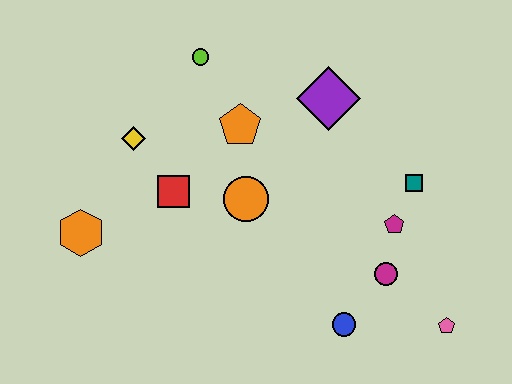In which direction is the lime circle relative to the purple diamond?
The lime circle is to the left of the purple diamond.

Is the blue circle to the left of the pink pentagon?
Yes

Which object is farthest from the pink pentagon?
The orange hexagon is farthest from the pink pentagon.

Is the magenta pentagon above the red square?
No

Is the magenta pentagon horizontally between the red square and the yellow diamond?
No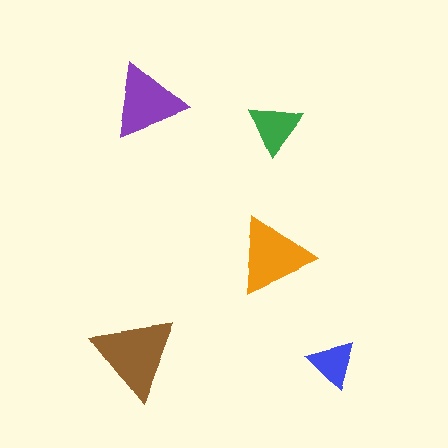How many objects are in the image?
There are 5 objects in the image.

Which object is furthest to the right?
The blue triangle is rightmost.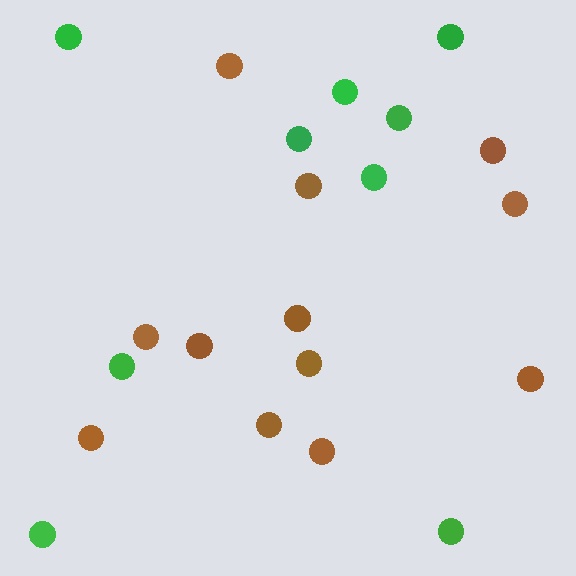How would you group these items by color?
There are 2 groups: one group of green circles (9) and one group of brown circles (12).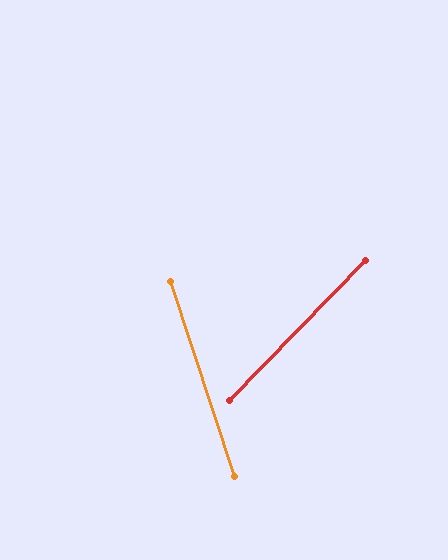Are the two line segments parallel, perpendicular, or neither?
Neither parallel nor perpendicular — they differ by about 62°.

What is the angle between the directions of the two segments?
Approximately 62 degrees.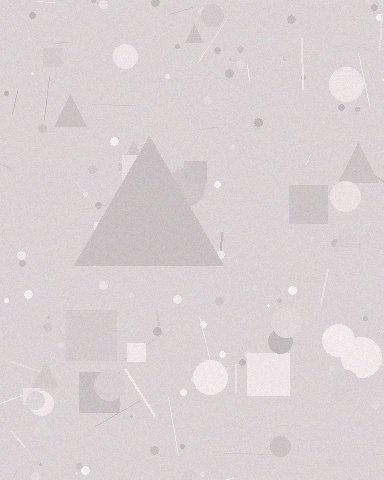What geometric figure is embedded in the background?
A triangle is embedded in the background.